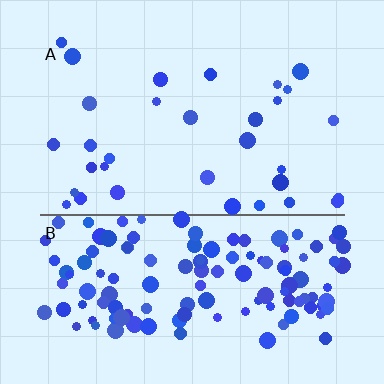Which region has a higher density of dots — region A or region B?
B (the bottom).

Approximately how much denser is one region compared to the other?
Approximately 4.2× — region B over region A.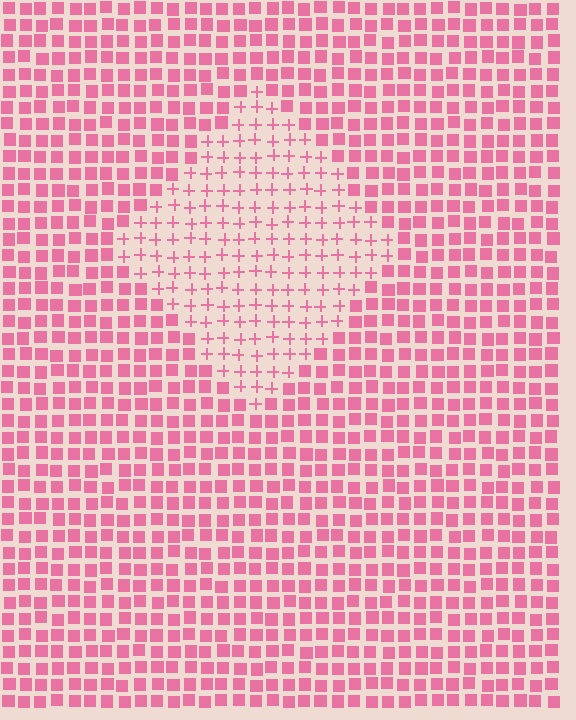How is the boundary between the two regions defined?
The boundary is defined by a change in element shape: plus signs inside vs. squares outside. All elements share the same color and spacing.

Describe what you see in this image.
The image is filled with small pink elements arranged in a uniform grid. A diamond-shaped region contains plus signs, while the surrounding area contains squares. The boundary is defined purely by the change in element shape.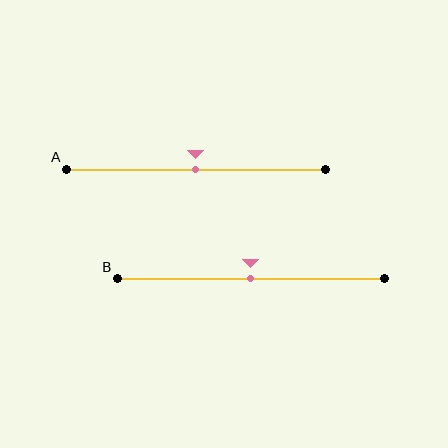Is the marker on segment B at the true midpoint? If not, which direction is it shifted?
Yes, the marker on segment B is at the true midpoint.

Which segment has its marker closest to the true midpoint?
Segment A has its marker closest to the true midpoint.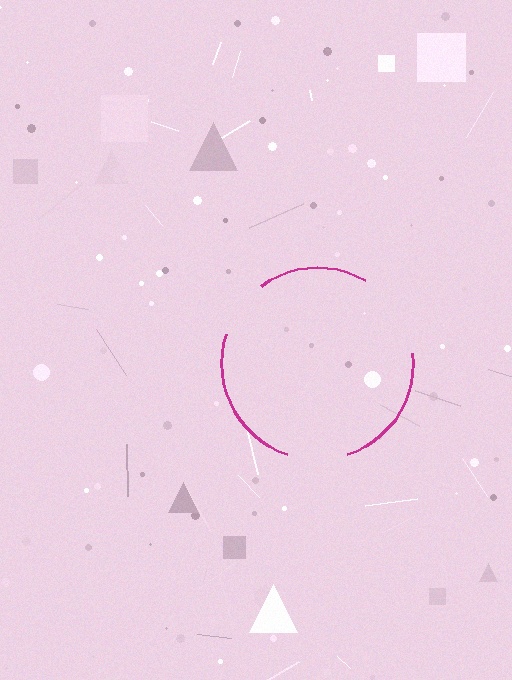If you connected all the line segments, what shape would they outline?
They would outline a circle.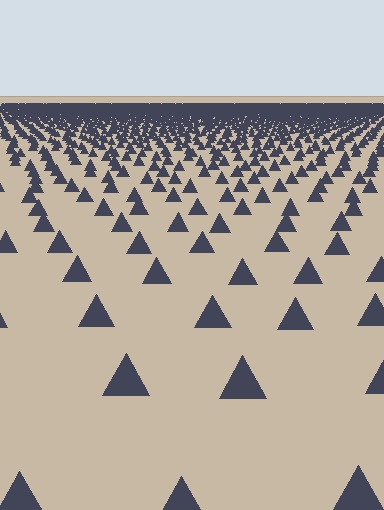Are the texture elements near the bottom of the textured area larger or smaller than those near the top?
Larger. Near the bottom, elements are closer to the viewer and appear at a bigger on-screen size.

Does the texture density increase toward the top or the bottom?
Density increases toward the top.